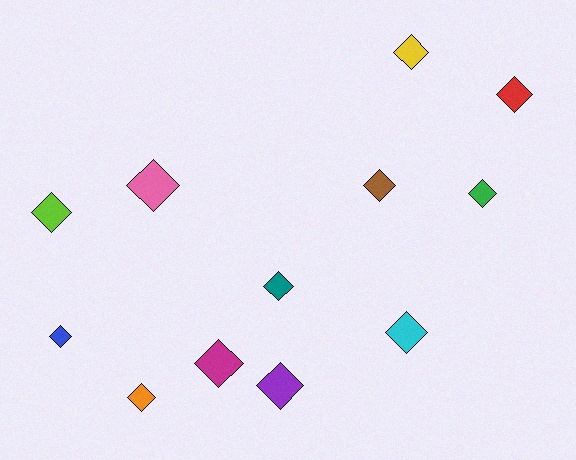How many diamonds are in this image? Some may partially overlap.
There are 12 diamonds.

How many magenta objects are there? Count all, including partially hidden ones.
There is 1 magenta object.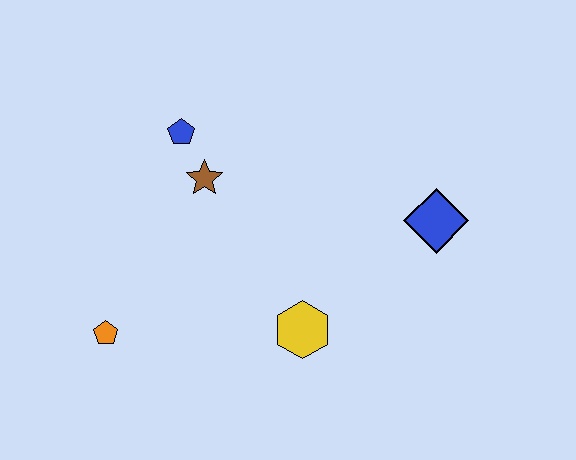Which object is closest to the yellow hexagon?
The blue diamond is closest to the yellow hexagon.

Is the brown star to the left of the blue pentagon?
No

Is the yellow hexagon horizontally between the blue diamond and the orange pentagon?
Yes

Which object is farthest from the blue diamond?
The orange pentagon is farthest from the blue diamond.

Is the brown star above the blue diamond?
Yes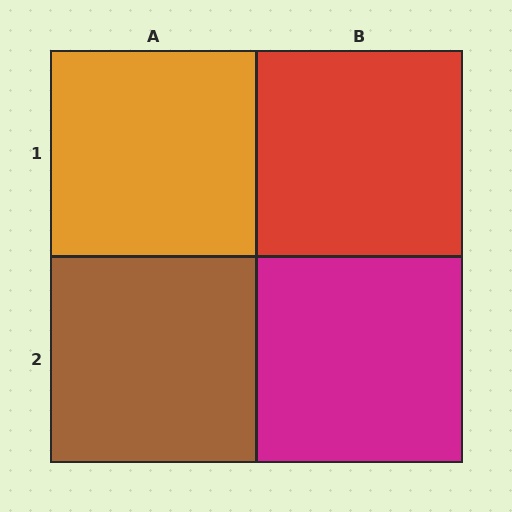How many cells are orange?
1 cell is orange.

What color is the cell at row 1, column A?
Orange.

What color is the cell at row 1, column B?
Red.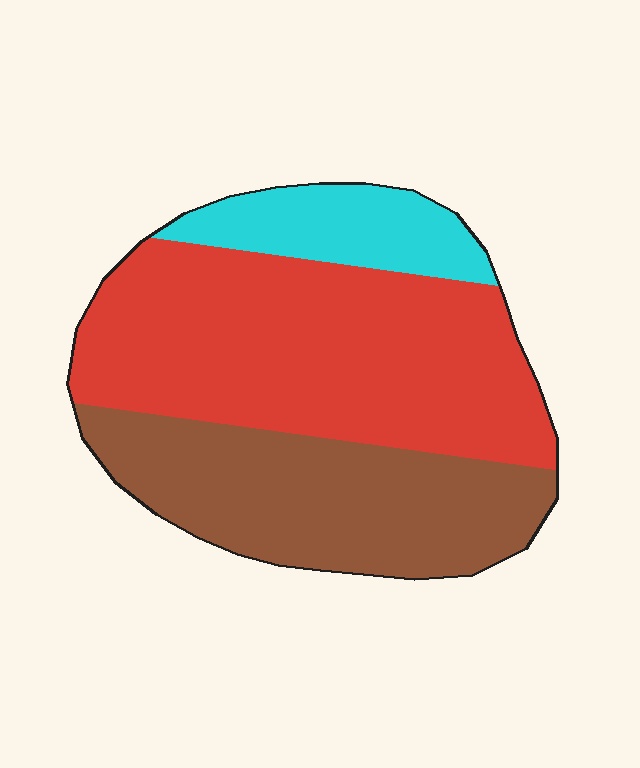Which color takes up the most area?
Red, at roughly 50%.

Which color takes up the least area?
Cyan, at roughly 15%.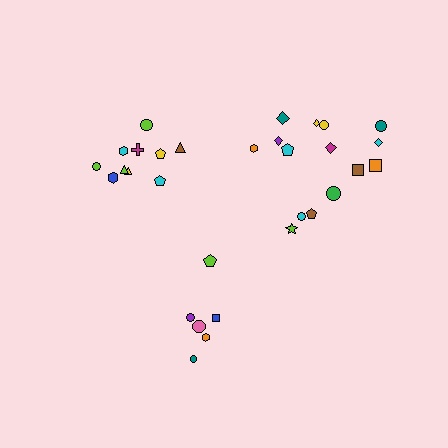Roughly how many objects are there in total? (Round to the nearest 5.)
Roughly 30 objects in total.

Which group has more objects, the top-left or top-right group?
The top-right group.